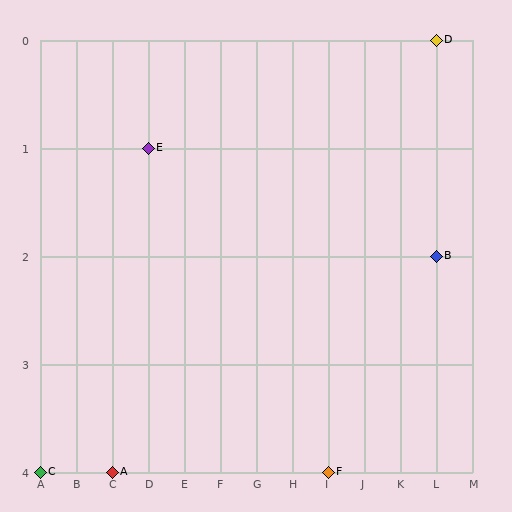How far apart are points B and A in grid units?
Points B and A are 9 columns and 2 rows apart (about 9.2 grid units diagonally).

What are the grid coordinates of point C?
Point C is at grid coordinates (A, 4).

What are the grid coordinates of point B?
Point B is at grid coordinates (L, 2).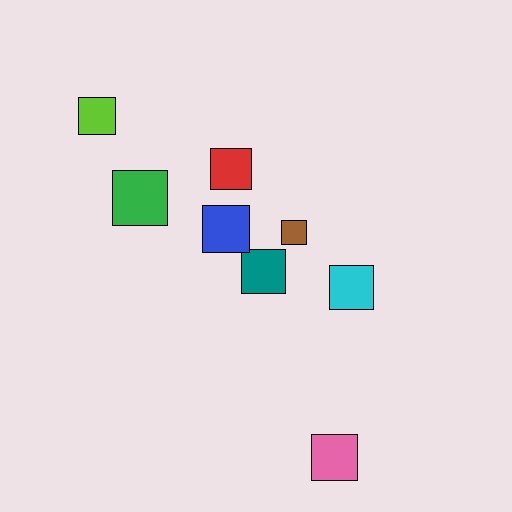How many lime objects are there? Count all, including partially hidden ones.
There is 1 lime object.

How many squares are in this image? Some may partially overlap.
There are 8 squares.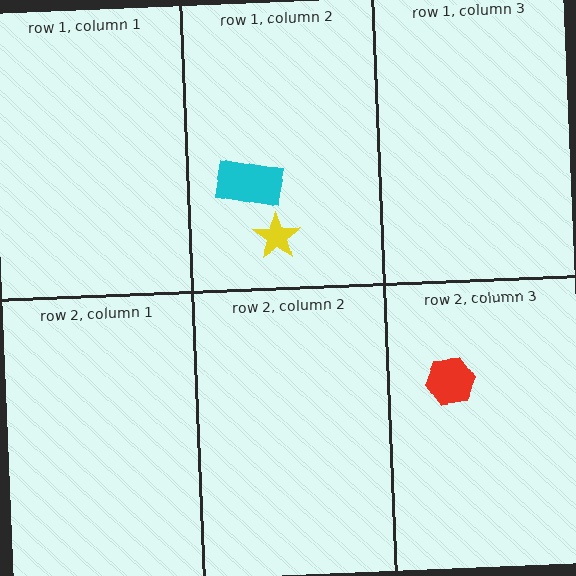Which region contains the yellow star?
The row 1, column 2 region.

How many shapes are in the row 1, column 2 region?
2.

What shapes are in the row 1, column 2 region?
The cyan rectangle, the yellow star.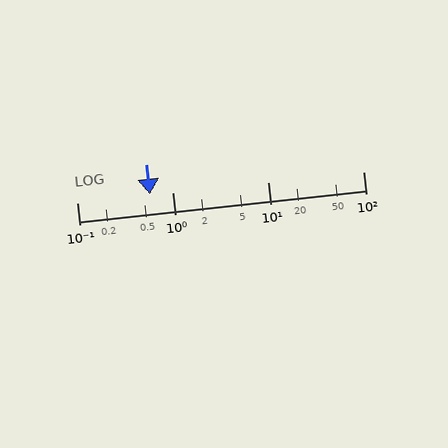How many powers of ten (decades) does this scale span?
The scale spans 3 decades, from 0.1 to 100.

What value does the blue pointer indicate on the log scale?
The pointer indicates approximately 0.58.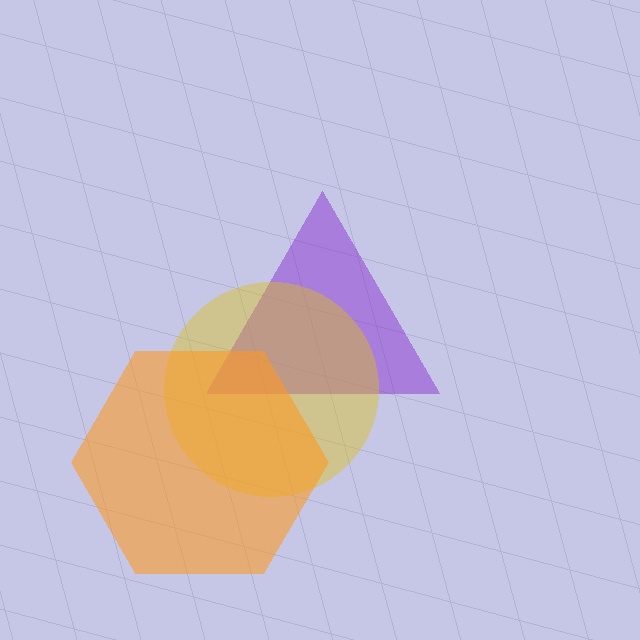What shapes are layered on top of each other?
The layered shapes are: a purple triangle, a yellow circle, an orange hexagon.